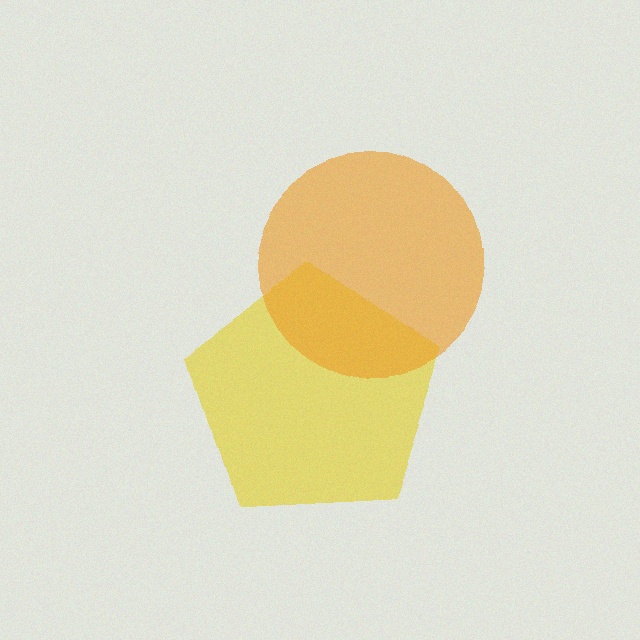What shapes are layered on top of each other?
The layered shapes are: a yellow pentagon, an orange circle.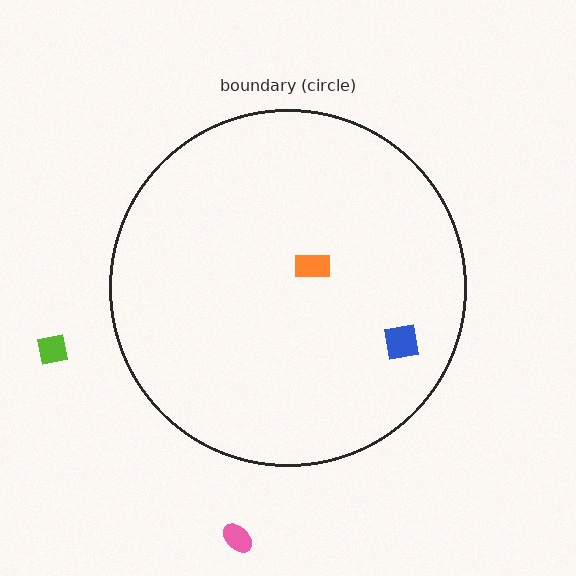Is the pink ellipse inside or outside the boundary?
Outside.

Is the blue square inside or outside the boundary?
Inside.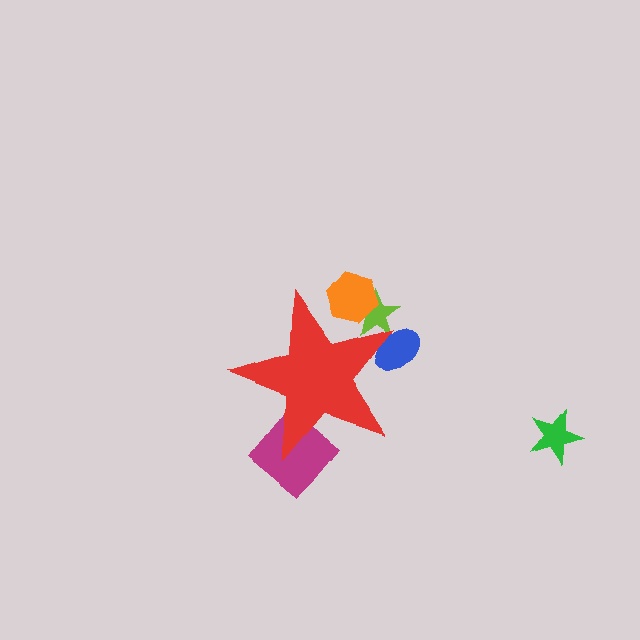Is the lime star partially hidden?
Yes, the lime star is partially hidden behind the red star.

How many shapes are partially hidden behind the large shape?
4 shapes are partially hidden.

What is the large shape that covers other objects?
A red star.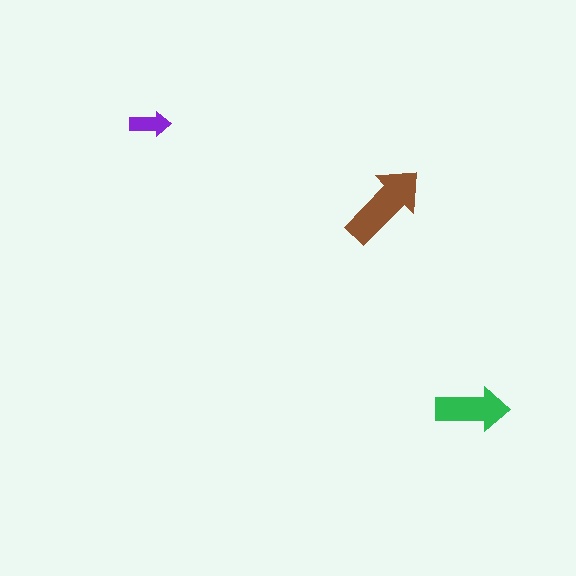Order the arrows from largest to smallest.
the brown one, the green one, the purple one.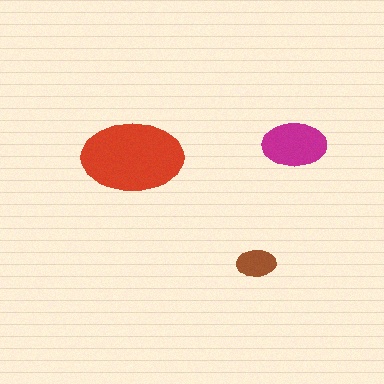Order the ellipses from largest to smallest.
the red one, the magenta one, the brown one.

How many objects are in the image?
There are 3 objects in the image.